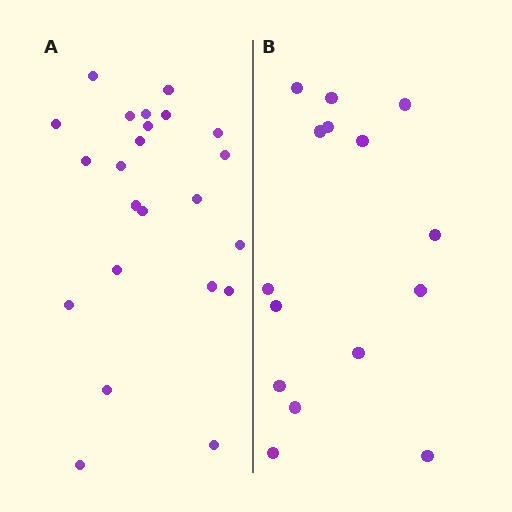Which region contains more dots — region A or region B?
Region A (the left region) has more dots.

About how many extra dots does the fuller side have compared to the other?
Region A has roughly 8 or so more dots than region B.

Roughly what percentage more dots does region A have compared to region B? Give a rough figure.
About 55% more.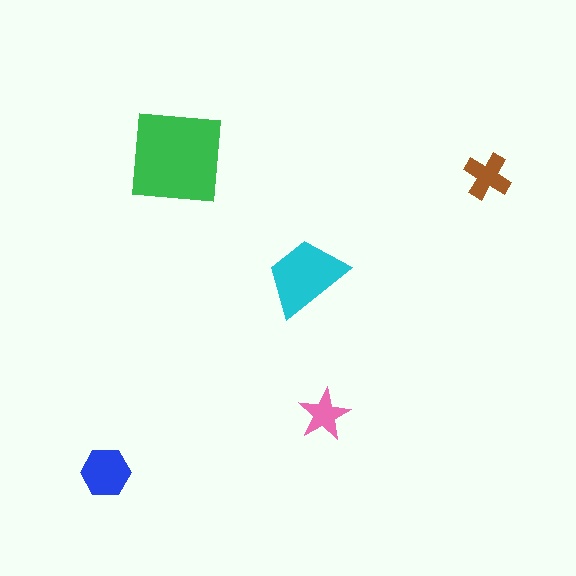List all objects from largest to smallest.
The green square, the cyan trapezoid, the blue hexagon, the brown cross, the pink star.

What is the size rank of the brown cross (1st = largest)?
4th.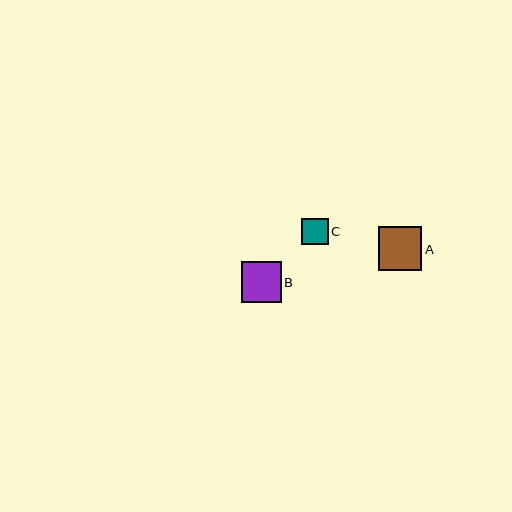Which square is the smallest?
Square C is the smallest with a size of approximately 26 pixels.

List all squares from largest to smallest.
From largest to smallest: A, B, C.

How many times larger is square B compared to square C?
Square B is approximately 1.5 times the size of square C.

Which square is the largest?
Square A is the largest with a size of approximately 43 pixels.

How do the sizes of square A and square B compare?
Square A and square B are approximately the same size.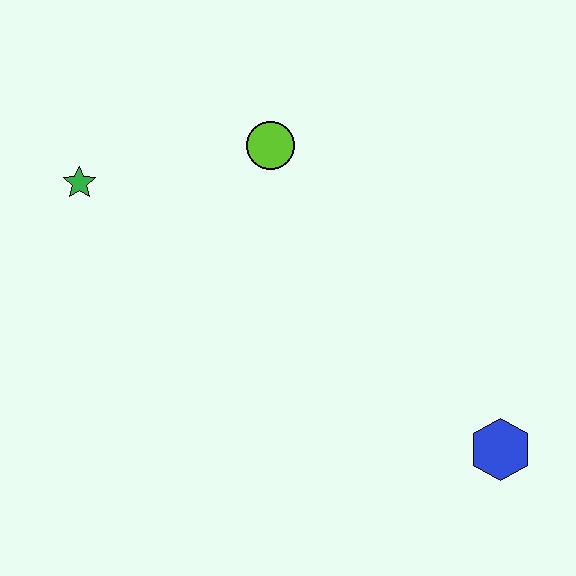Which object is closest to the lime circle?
The green star is closest to the lime circle.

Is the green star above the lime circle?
No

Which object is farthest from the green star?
The blue hexagon is farthest from the green star.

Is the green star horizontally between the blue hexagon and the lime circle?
No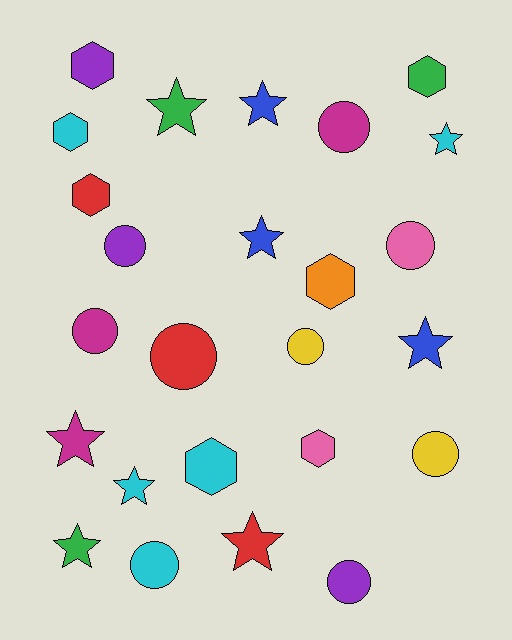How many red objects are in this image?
There are 3 red objects.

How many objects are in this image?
There are 25 objects.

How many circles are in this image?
There are 9 circles.